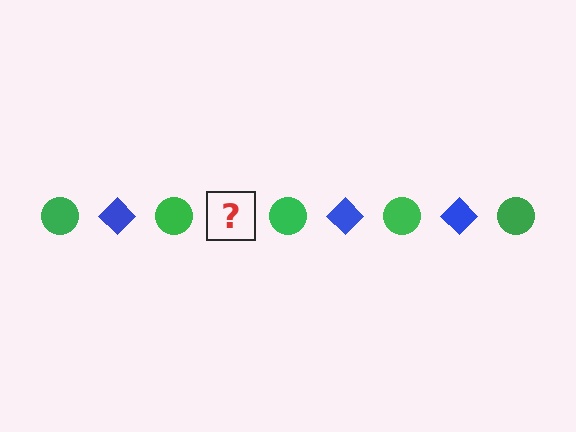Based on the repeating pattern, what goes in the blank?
The blank should be a blue diamond.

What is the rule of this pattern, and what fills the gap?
The rule is that the pattern alternates between green circle and blue diamond. The gap should be filled with a blue diamond.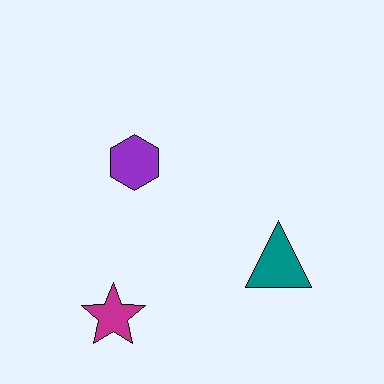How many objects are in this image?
There are 3 objects.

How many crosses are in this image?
There are no crosses.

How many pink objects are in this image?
There are no pink objects.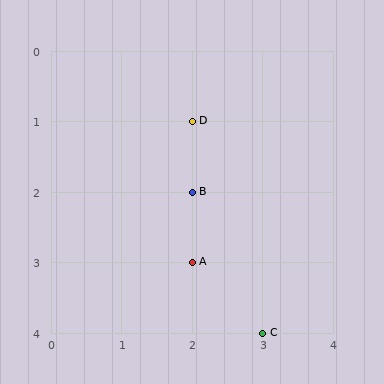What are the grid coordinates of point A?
Point A is at grid coordinates (2, 3).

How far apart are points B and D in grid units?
Points B and D are 1 row apart.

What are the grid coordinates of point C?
Point C is at grid coordinates (3, 4).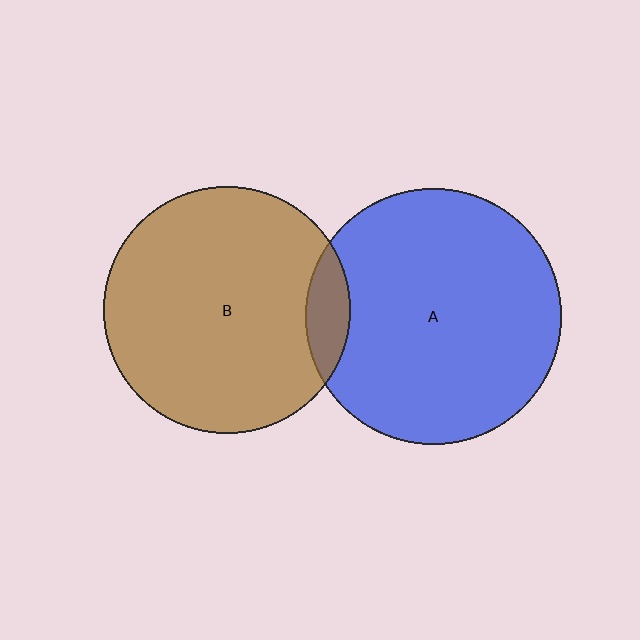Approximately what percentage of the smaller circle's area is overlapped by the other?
Approximately 10%.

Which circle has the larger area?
Circle A (blue).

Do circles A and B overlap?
Yes.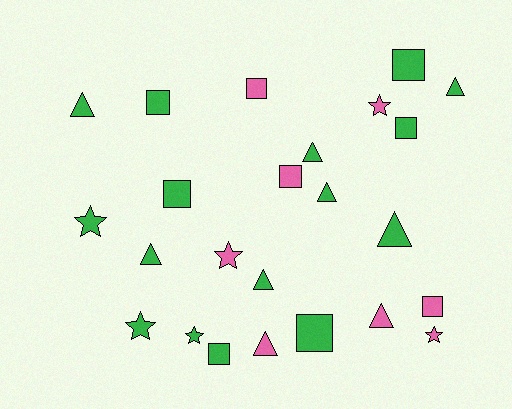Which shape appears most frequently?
Square, with 9 objects.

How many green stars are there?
There are 3 green stars.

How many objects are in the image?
There are 24 objects.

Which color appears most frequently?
Green, with 16 objects.